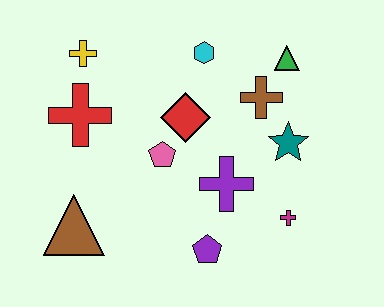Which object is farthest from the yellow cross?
The magenta cross is farthest from the yellow cross.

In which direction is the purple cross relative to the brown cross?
The purple cross is below the brown cross.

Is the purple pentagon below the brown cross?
Yes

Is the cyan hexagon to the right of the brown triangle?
Yes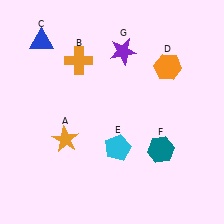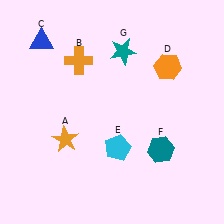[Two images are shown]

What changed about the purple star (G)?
In Image 1, G is purple. In Image 2, it changed to teal.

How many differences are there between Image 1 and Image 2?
There is 1 difference between the two images.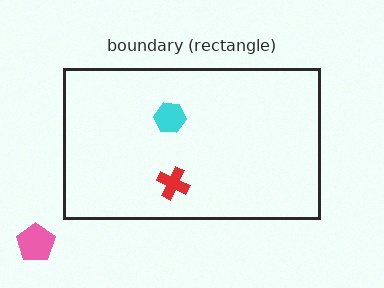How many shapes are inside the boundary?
2 inside, 1 outside.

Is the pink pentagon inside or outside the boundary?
Outside.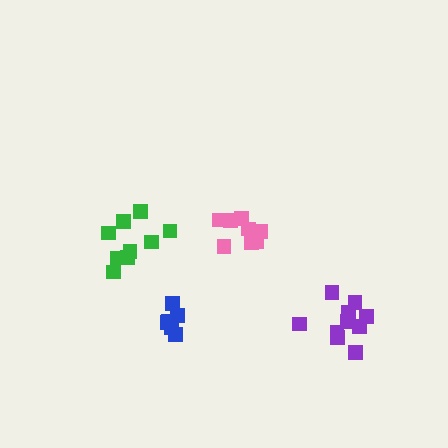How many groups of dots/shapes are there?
There are 4 groups.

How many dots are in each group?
Group 1: 10 dots, Group 2: 8 dots, Group 3: 9 dots, Group 4: 6 dots (33 total).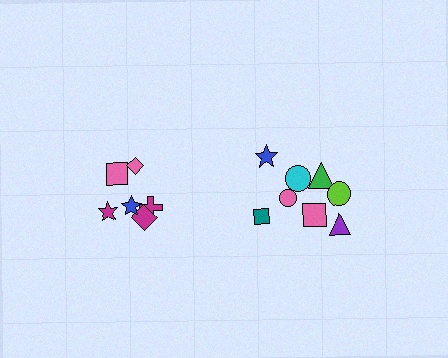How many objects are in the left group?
There are 6 objects.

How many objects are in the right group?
There are 8 objects.